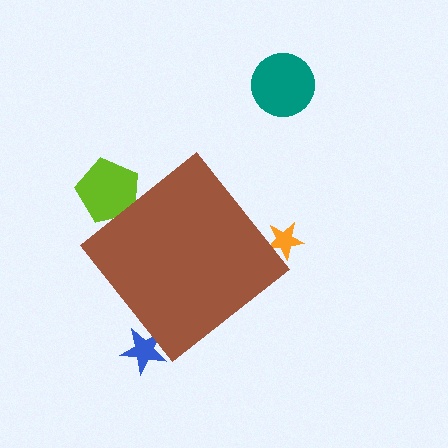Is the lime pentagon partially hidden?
Yes, the lime pentagon is partially hidden behind the brown diamond.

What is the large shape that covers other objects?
A brown diamond.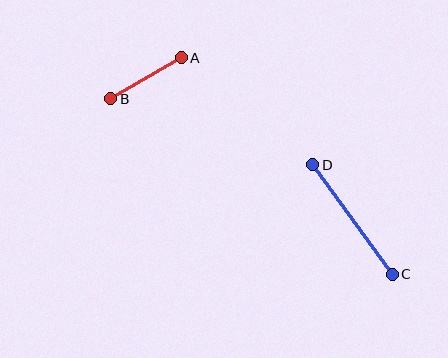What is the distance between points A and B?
The distance is approximately 81 pixels.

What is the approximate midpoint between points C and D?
The midpoint is at approximately (353, 220) pixels.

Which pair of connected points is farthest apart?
Points C and D are farthest apart.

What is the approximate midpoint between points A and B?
The midpoint is at approximately (146, 78) pixels.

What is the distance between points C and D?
The distance is approximately 135 pixels.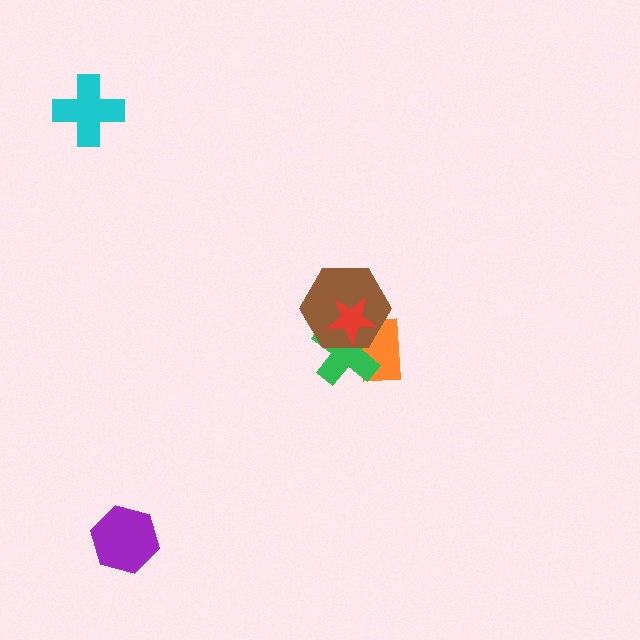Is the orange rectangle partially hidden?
Yes, it is partially covered by another shape.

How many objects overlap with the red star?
3 objects overlap with the red star.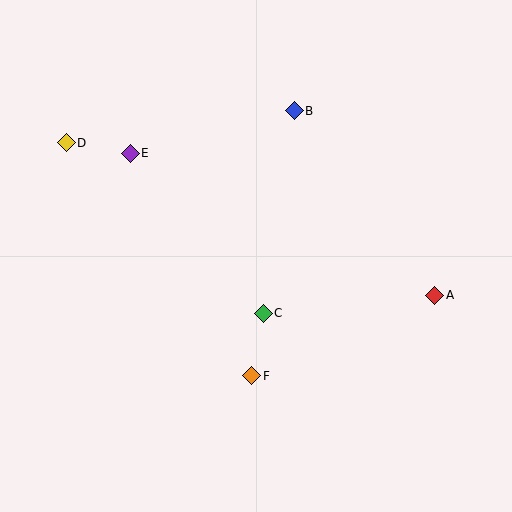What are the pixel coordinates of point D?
Point D is at (66, 143).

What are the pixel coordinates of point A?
Point A is at (435, 295).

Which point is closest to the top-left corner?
Point D is closest to the top-left corner.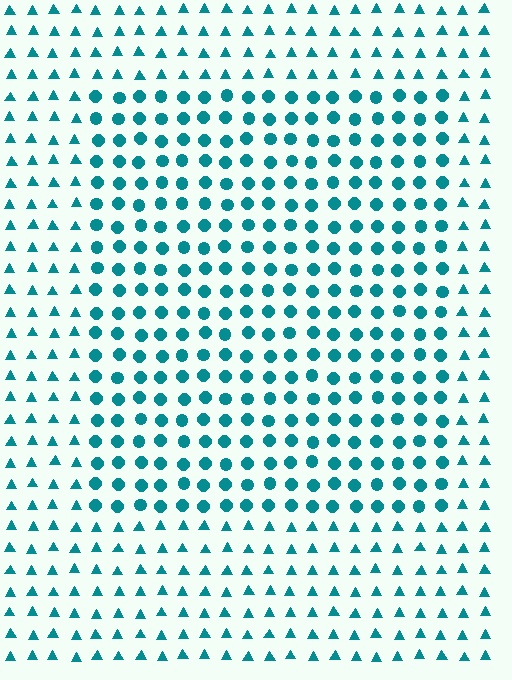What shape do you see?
I see a rectangle.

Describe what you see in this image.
The image is filled with small teal elements arranged in a uniform grid. A rectangle-shaped region contains circles, while the surrounding area contains triangles. The boundary is defined purely by the change in element shape.